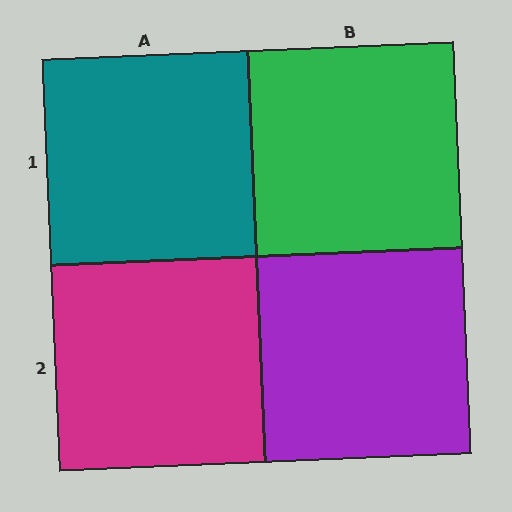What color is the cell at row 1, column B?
Green.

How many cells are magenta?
1 cell is magenta.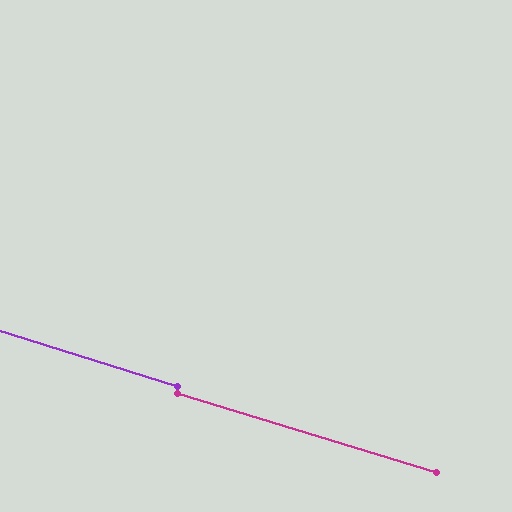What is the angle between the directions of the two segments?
Approximately 0 degrees.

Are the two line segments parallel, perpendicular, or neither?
Parallel — their directions differ by only 0.4°.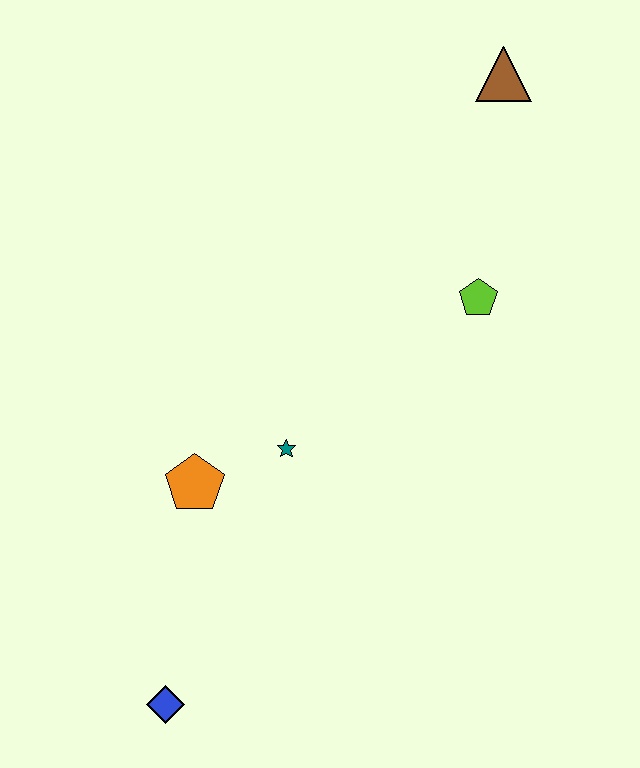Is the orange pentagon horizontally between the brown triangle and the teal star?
No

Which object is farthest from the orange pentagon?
The brown triangle is farthest from the orange pentagon.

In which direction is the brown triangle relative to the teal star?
The brown triangle is above the teal star.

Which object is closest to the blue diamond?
The orange pentagon is closest to the blue diamond.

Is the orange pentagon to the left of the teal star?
Yes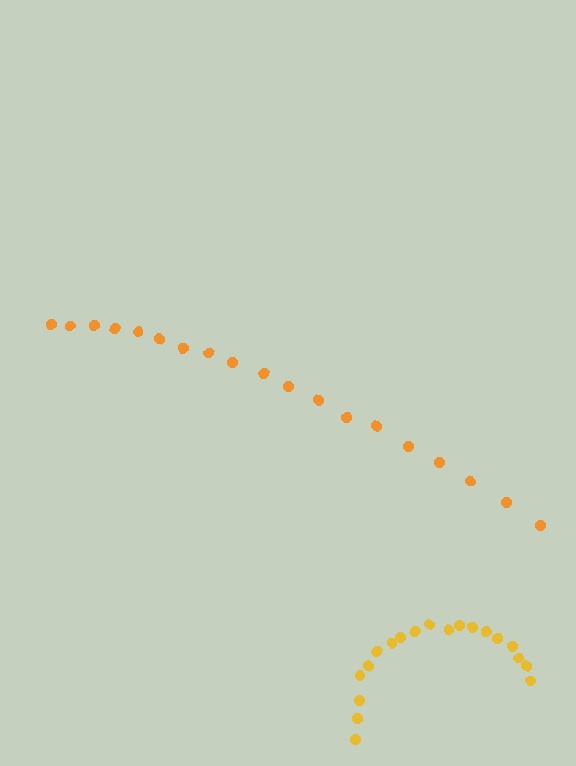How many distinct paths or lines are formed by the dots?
There are 2 distinct paths.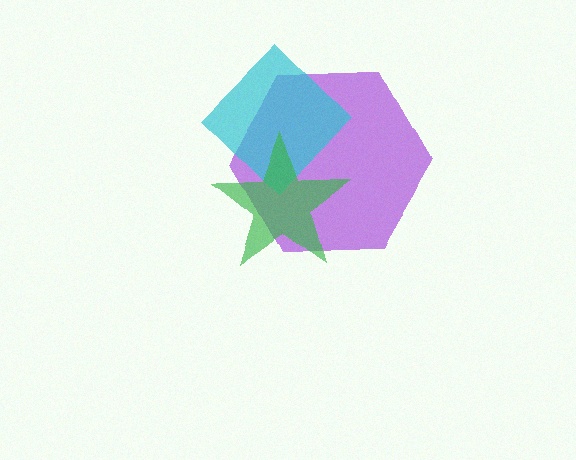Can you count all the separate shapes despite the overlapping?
Yes, there are 3 separate shapes.